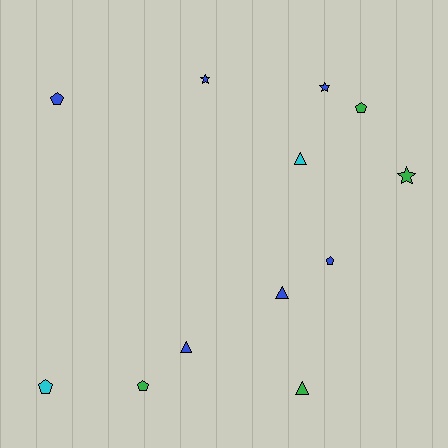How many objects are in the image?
There are 12 objects.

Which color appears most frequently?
Blue, with 6 objects.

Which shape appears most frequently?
Pentagon, with 5 objects.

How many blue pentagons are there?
There are 2 blue pentagons.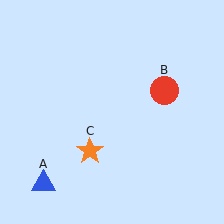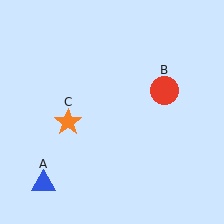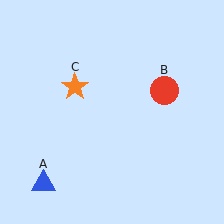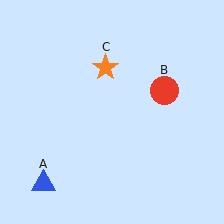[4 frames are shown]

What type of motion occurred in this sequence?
The orange star (object C) rotated clockwise around the center of the scene.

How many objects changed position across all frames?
1 object changed position: orange star (object C).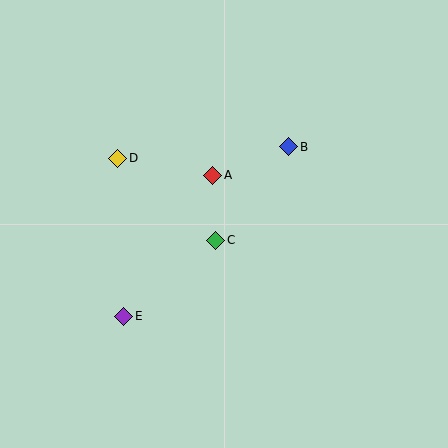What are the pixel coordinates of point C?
Point C is at (216, 240).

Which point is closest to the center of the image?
Point C at (216, 240) is closest to the center.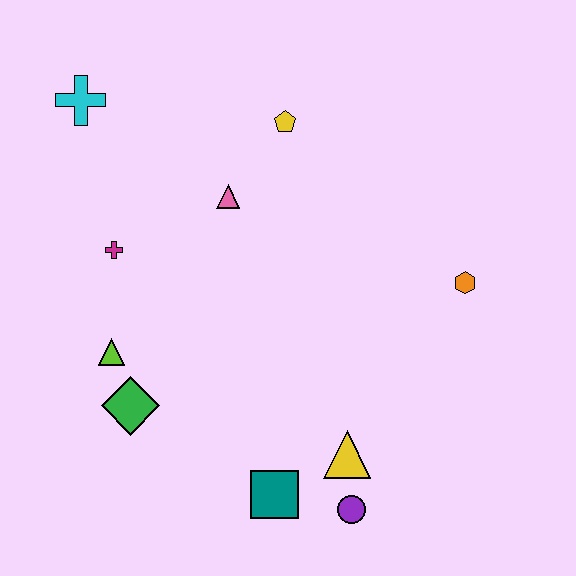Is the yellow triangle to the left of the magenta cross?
No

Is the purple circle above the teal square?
No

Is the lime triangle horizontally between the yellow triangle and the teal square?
No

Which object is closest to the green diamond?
The lime triangle is closest to the green diamond.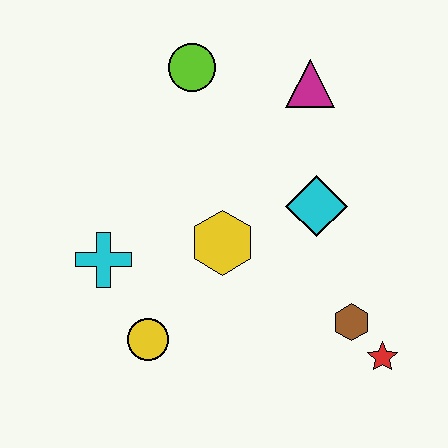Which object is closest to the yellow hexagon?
The cyan diamond is closest to the yellow hexagon.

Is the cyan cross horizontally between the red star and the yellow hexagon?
No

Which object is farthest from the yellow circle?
The magenta triangle is farthest from the yellow circle.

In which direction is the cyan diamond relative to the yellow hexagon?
The cyan diamond is to the right of the yellow hexagon.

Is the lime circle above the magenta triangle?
Yes